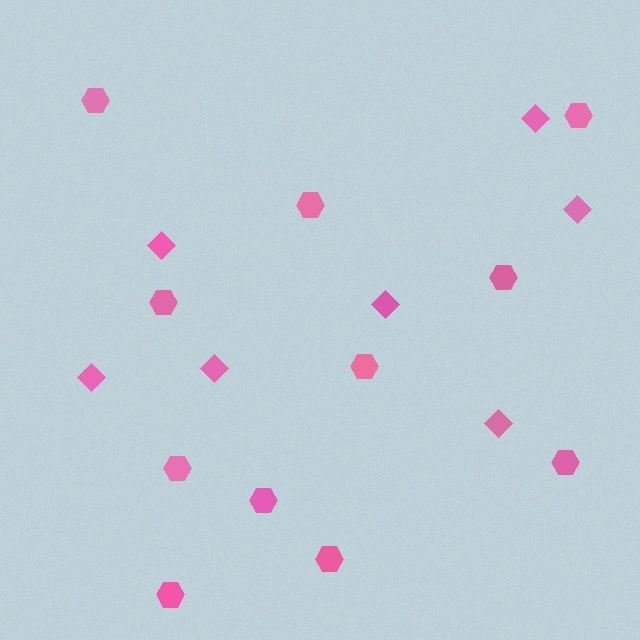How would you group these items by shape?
There are 2 groups: one group of hexagons (11) and one group of diamonds (7).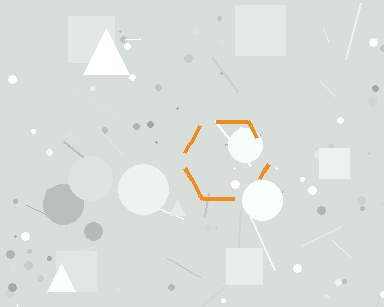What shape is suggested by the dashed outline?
The dashed outline suggests a hexagon.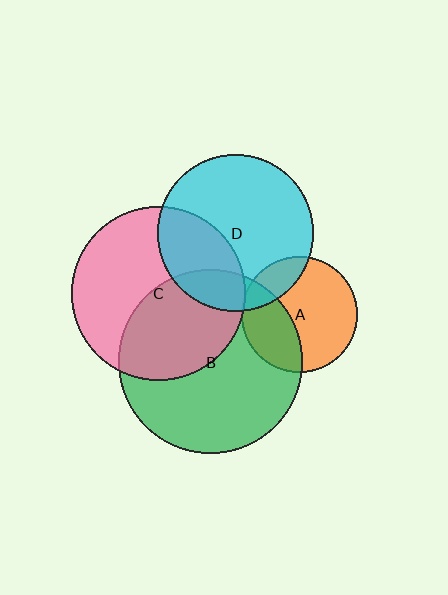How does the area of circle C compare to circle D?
Approximately 1.2 times.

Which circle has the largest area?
Circle B (green).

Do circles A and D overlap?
Yes.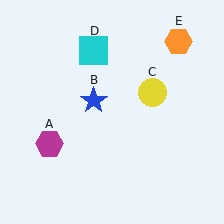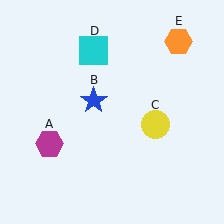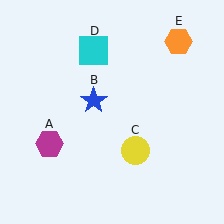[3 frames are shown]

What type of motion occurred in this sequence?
The yellow circle (object C) rotated clockwise around the center of the scene.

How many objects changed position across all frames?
1 object changed position: yellow circle (object C).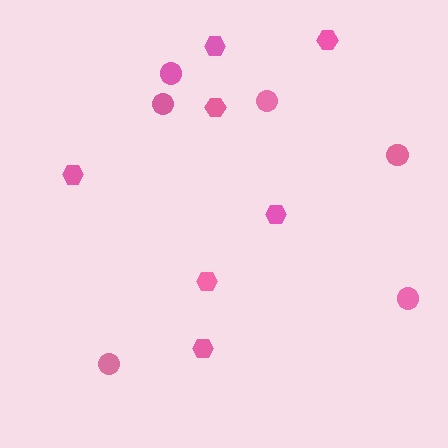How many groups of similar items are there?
There are 2 groups: one group of circles (6) and one group of hexagons (7).